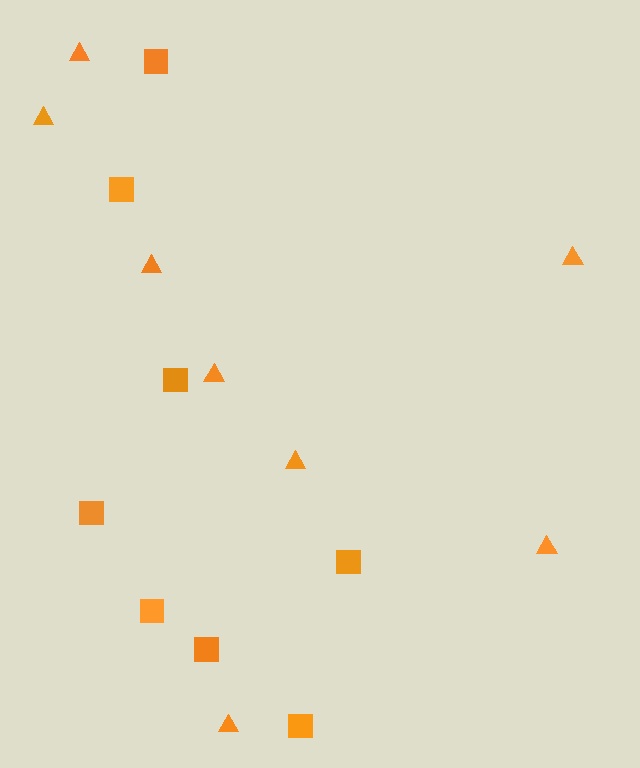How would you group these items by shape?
There are 2 groups: one group of triangles (8) and one group of squares (8).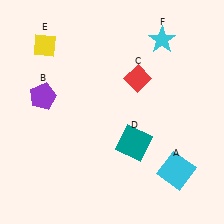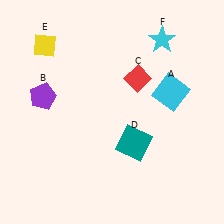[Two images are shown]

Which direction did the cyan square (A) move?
The cyan square (A) moved up.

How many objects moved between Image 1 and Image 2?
1 object moved between the two images.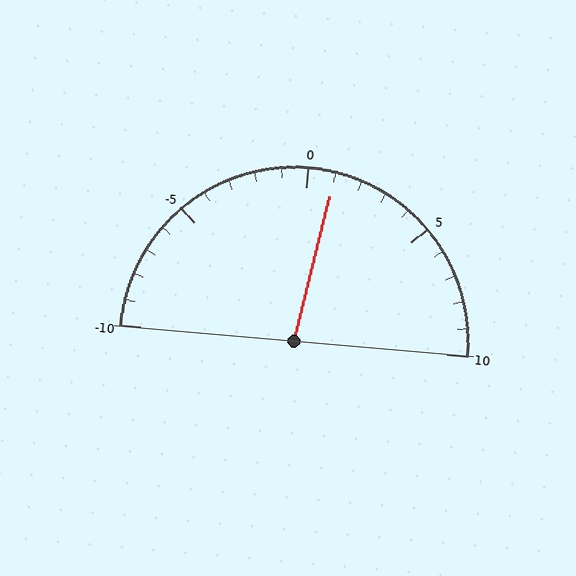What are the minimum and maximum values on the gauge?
The gauge ranges from -10 to 10.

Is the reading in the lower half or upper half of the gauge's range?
The reading is in the upper half of the range (-10 to 10).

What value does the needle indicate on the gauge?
The needle indicates approximately 1.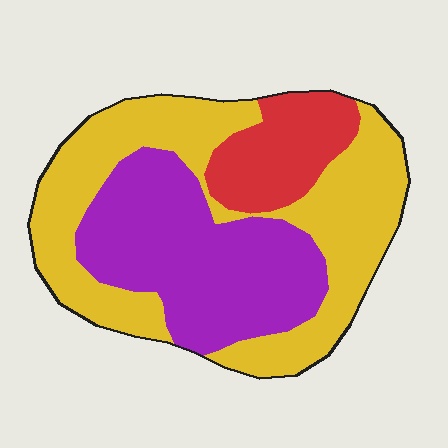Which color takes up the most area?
Yellow, at roughly 50%.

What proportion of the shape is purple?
Purple covers about 35% of the shape.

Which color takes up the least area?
Red, at roughly 15%.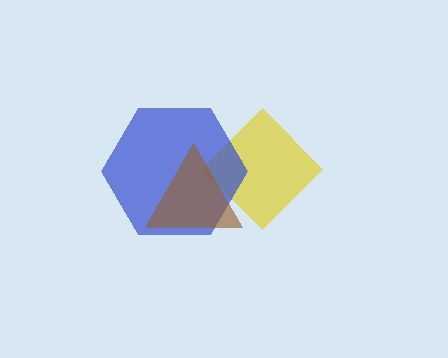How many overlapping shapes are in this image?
There are 3 overlapping shapes in the image.